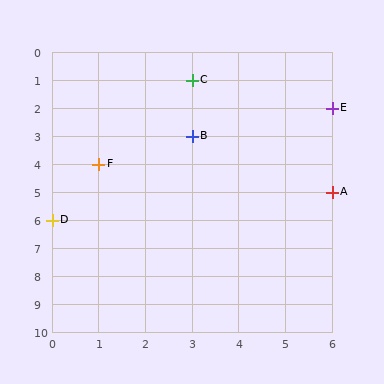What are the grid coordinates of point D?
Point D is at grid coordinates (0, 6).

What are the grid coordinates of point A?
Point A is at grid coordinates (6, 5).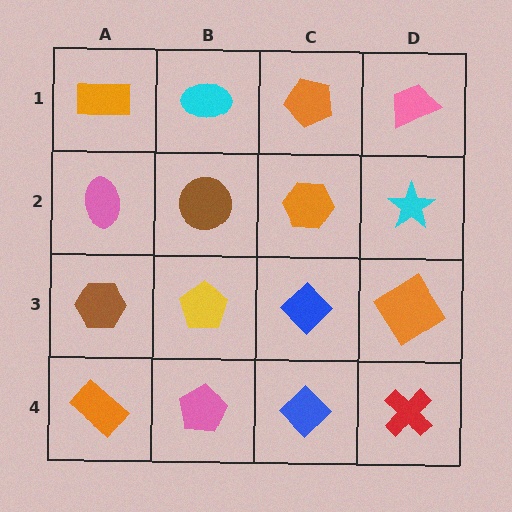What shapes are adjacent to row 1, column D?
A cyan star (row 2, column D), an orange pentagon (row 1, column C).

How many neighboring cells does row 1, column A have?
2.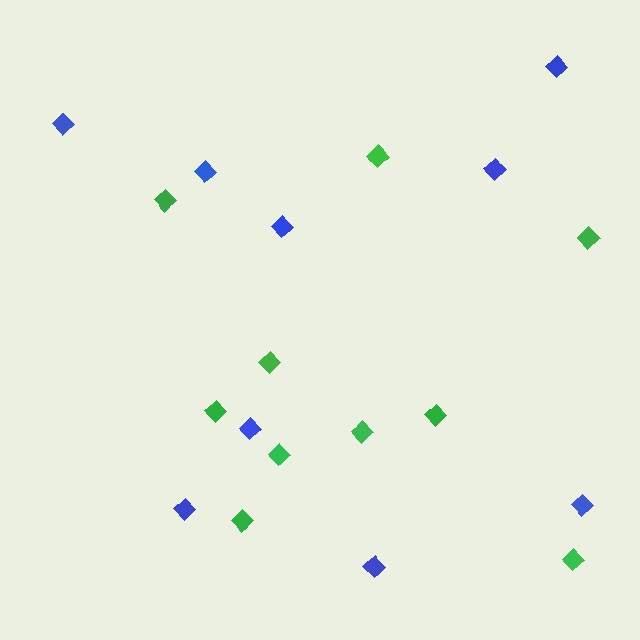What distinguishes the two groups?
There are 2 groups: one group of blue diamonds (9) and one group of green diamonds (10).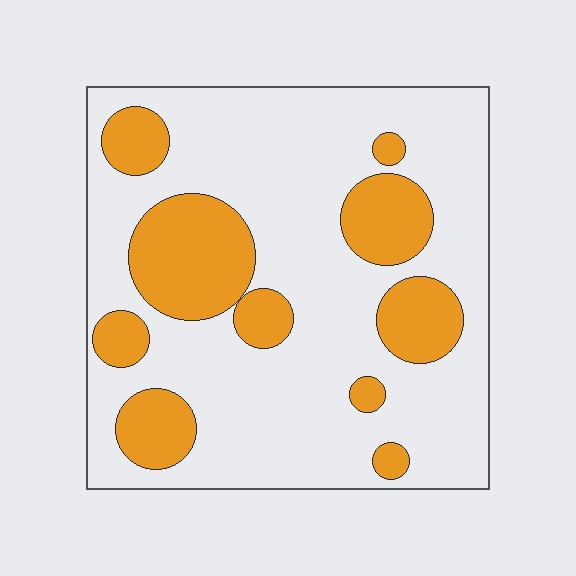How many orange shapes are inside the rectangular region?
10.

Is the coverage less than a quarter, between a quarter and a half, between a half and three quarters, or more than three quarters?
Between a quarter and a half.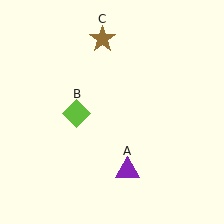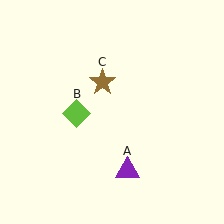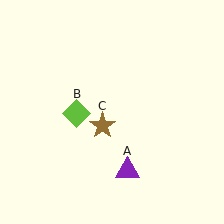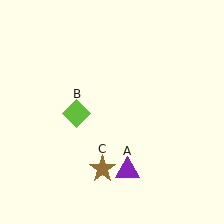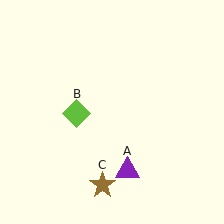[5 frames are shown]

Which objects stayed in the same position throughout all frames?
Purple triangle (object A) and lime diamond (object B) remained stationary.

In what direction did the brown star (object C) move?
The brown star (object C) moved down.